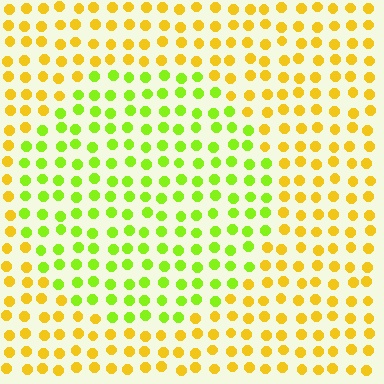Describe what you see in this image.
The image is filled with small yellow elements in a uniform arrangement. A circle-shaped region is visible where the elements are tinted to a slightly different hue, forming a subtle color boundary.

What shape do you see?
I see a circle.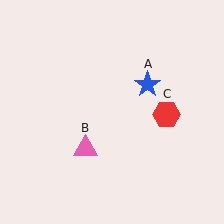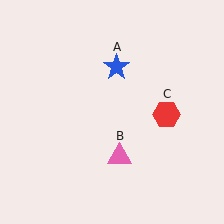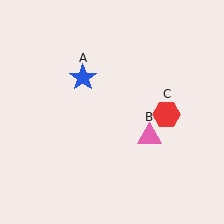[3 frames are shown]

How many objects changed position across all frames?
2 objects changed position: blue star (object A), pink triangle (object B).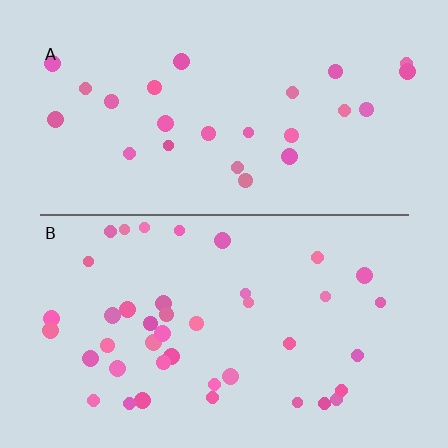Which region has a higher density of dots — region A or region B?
B (the bottom).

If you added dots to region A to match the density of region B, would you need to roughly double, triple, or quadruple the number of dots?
Approximately double.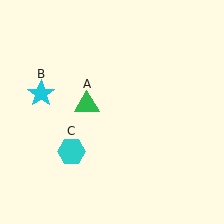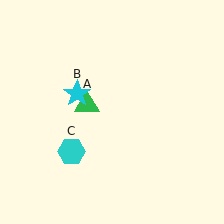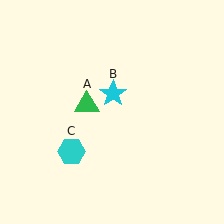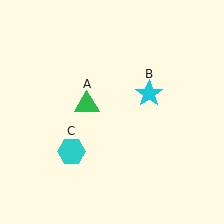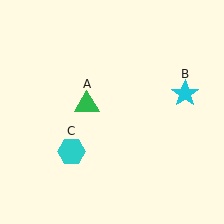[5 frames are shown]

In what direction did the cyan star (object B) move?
The cyan star (object B) moved right.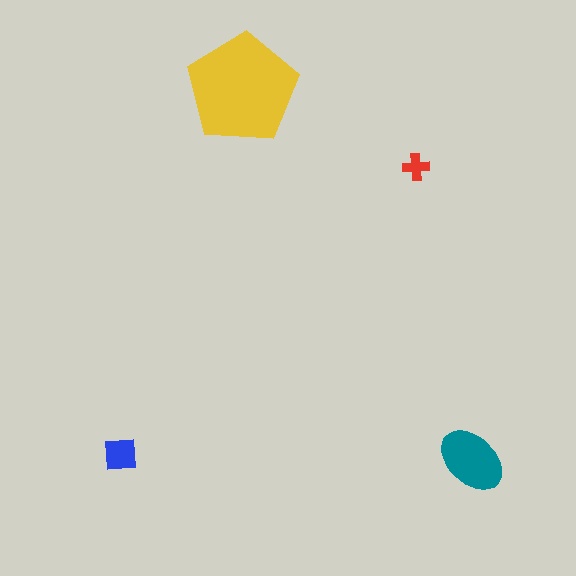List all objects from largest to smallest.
The yellow pentagon, the teal ellipse, the blue square, the red cross.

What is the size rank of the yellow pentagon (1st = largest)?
1st.